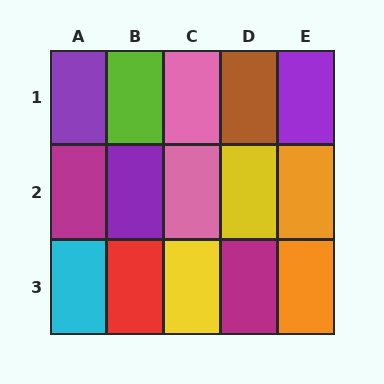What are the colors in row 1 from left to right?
Purple, lime, pink, brown, purple.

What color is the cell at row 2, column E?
Orange.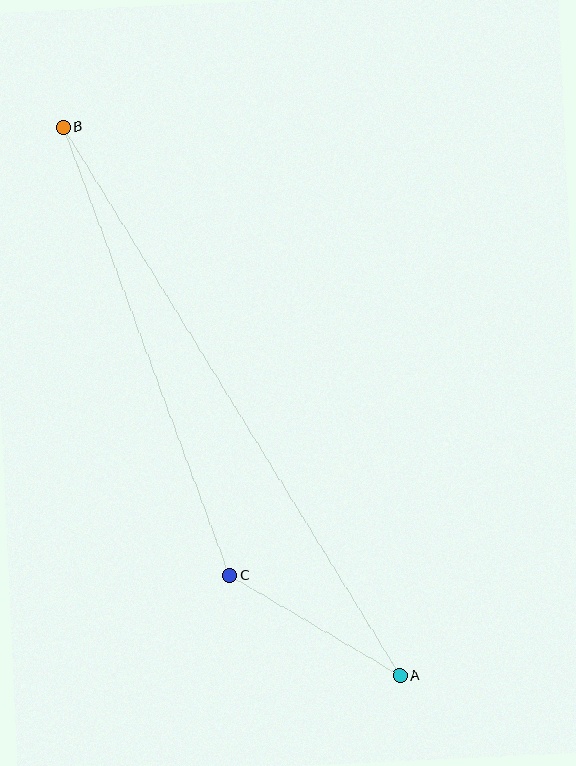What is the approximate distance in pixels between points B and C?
The distance between B and C is approximately 478 pixels.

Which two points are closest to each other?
Points A and C are closest to each other.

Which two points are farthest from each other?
Points A and B are farthest from each other.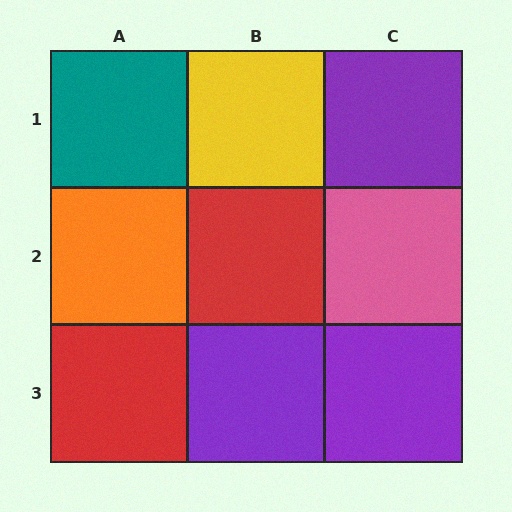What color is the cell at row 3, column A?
Red.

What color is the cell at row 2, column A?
Orange.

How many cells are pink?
1 cell is pink.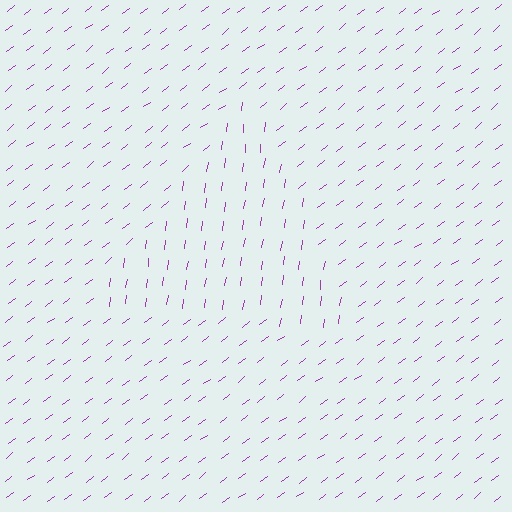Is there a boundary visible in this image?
Yes, there is a texture boundary formed by a change in line orientation.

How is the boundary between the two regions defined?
The boundary is defined purely by a change in line orientation (approximately 45 degrees difference). All lines are the same color and thickness.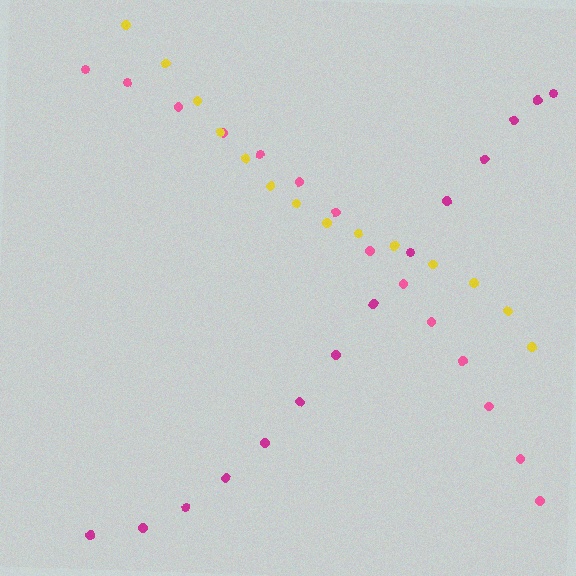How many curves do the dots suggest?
There are 3 distinct paths.